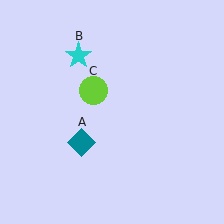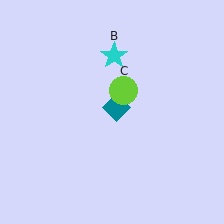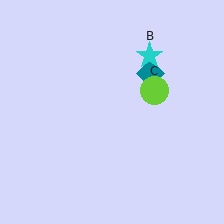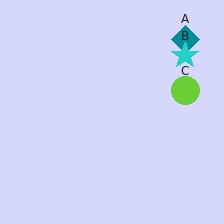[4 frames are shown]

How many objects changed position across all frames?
3 objects changed position: teal diamond (object A), cyan star (object B), lime circle (object C).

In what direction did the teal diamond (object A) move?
The teal diamond (object A) moved up and to the right.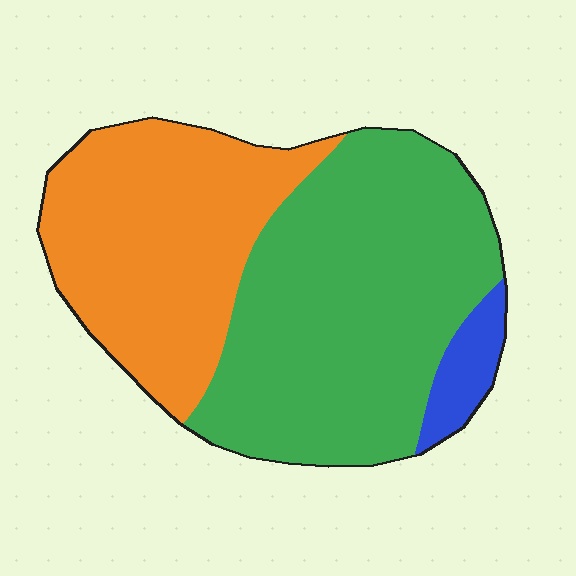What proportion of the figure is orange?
Orange takes up about two fifths (2/5) of the figure.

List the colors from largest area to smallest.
From largest to smallest: green, orange, blue.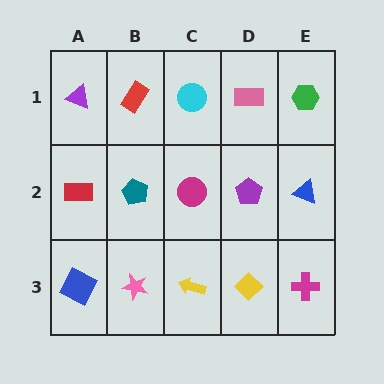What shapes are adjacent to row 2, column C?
A cyan circle (row 1, column C), a yellow arrow (row 3, column C), a teal pentagon (row 2, column B), a purple pentagon (row 2, column D).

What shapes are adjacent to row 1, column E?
A blue triangle (row 2, column E), a pink rectangle (row 1, column D).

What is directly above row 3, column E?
A blue triangle.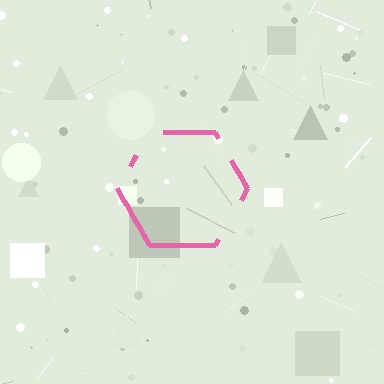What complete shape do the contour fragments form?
The contour fragments form a hexagon.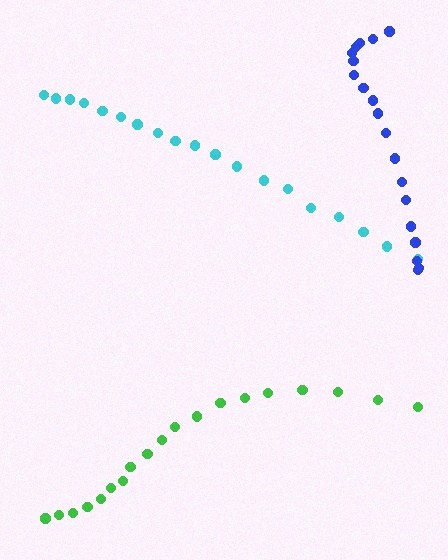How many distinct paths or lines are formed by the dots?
There are 3 distinct paths.